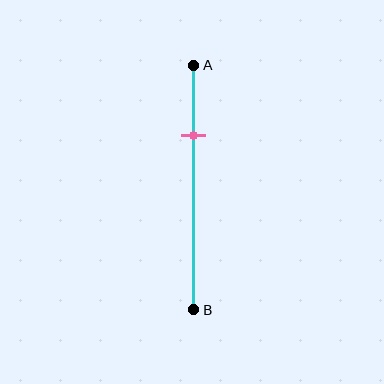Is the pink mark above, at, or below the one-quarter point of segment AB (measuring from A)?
The pink mark is below the one-quarter point of segment AB.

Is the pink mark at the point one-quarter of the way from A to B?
No, the mark is at about 30% from A, not at the 25% one-quarter point.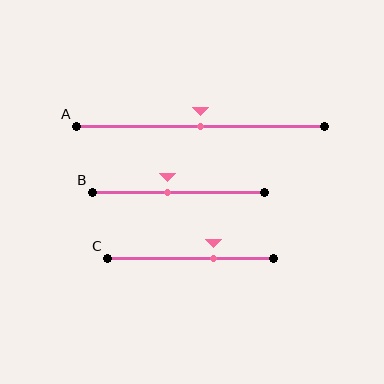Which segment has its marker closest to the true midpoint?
Segment A has its marker closest to the true midpoint.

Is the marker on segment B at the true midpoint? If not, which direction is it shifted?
No, the marker on segment B is shifted to the left by about 6% of the segment length.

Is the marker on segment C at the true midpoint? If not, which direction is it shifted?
No, the marker on segment C is shifted to the right by about 14% of the segment length.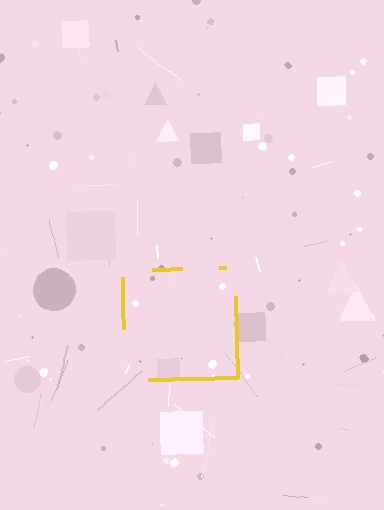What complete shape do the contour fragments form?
The contour fragments form a square.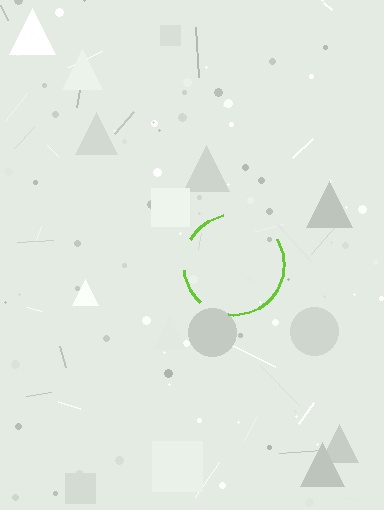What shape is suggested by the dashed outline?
The dashed outline suggests a circle.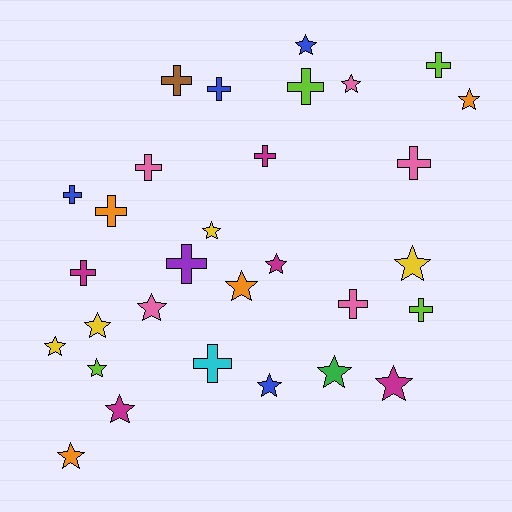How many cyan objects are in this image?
There is 1 cyan object.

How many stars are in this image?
There are 16 stars.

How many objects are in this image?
There are 30 objects.